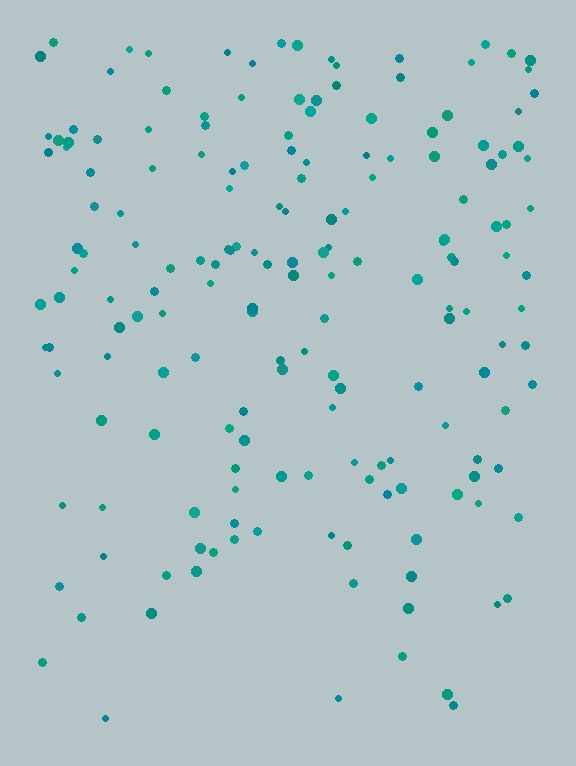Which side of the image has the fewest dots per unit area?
The bottom.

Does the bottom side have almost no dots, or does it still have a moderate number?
Still a moderate number, just noticeably fewer than the top.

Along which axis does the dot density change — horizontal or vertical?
Vertical.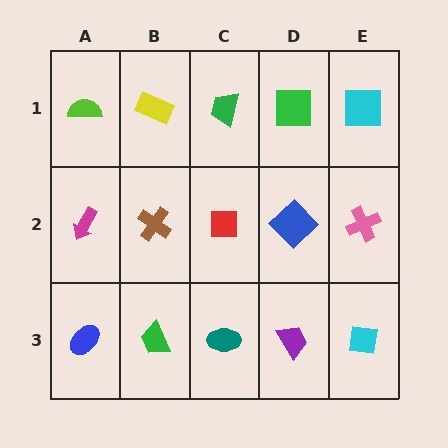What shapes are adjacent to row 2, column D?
A green square (row 1, column D), a purple trapezoid (row 3, column D), a red square (row 2, column C), a pink cross (row 2, column E).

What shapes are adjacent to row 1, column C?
A red square (row 2, column C), a yellow rectangle (row 1, column B), a green square (row 1, column D).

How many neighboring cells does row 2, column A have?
3.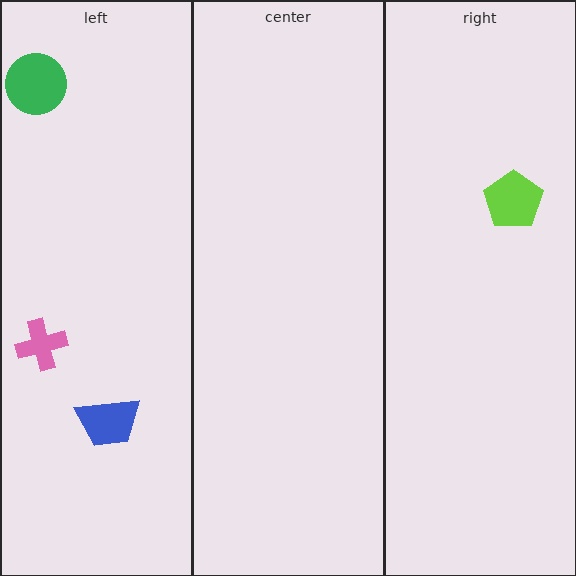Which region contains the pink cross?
The left region.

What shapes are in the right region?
The lime pentagon.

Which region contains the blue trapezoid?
The left region.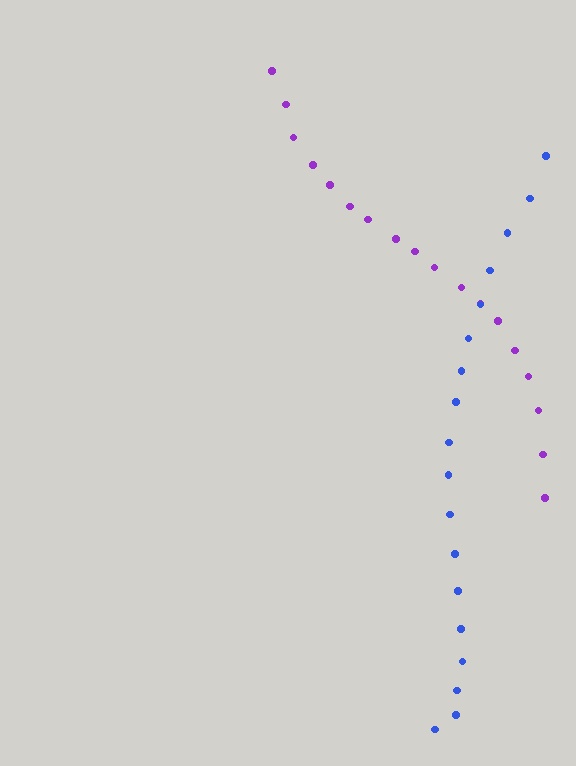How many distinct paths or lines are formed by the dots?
There are 2 distinct paths.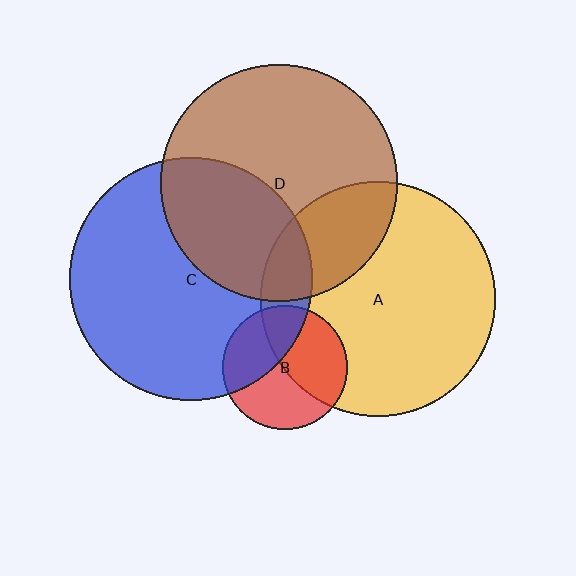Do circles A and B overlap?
Yes.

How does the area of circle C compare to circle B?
Approximately 3.8 times.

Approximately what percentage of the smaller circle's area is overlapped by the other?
Approximately 45%.